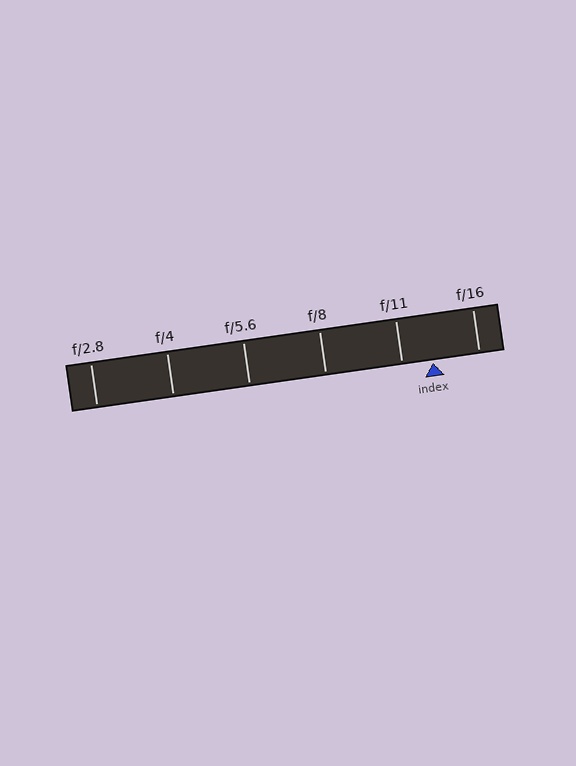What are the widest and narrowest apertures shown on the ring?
The widest aperture shown is f/2.8 and the narrowest is f/16.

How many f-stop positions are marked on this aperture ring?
There are 6 f-stop positions marked.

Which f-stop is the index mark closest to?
The index mark is closest to f/11.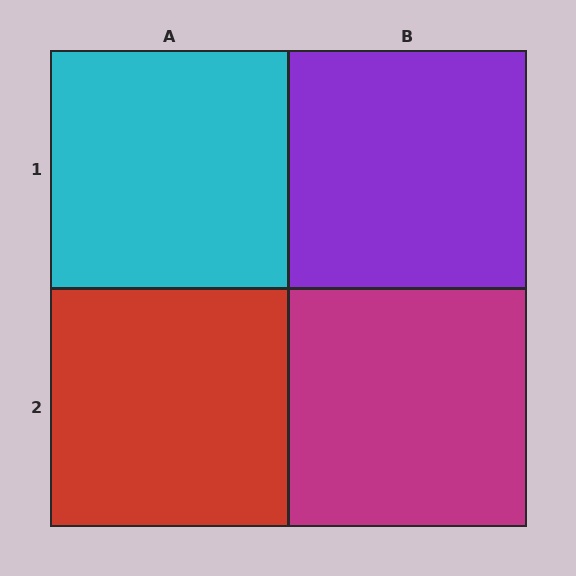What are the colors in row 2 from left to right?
Red, magenta.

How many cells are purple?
1 cell is purple.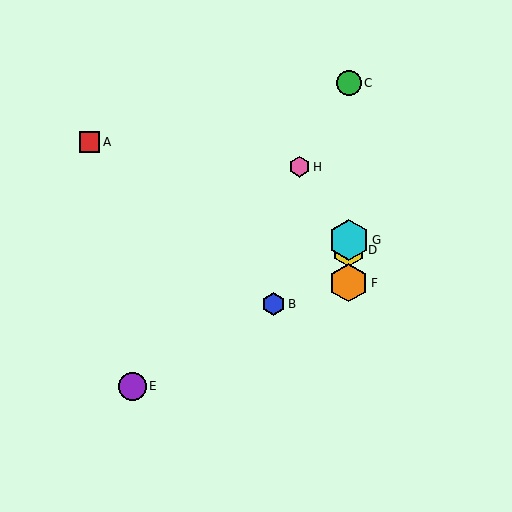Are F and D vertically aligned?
Yes, both are at x≈349.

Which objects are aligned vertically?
Objects C, D, F, G are aligned vertically.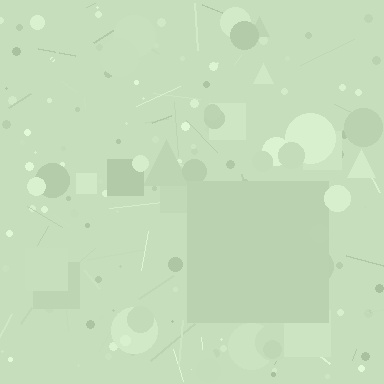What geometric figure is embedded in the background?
A square is embedded in the background.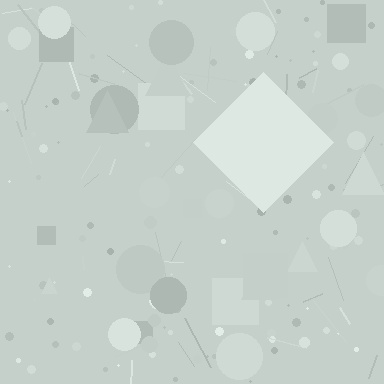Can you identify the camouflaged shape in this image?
The camouflaged shape is a diamond.